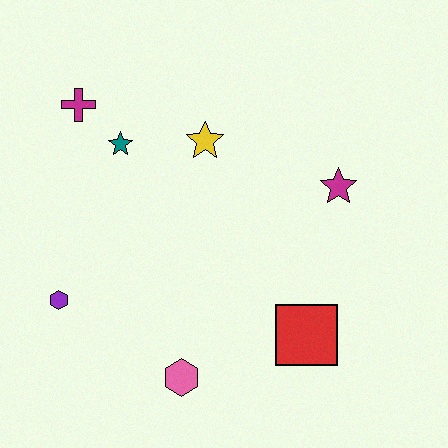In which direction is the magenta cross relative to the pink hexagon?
The magenta cross is above the pink hexagon.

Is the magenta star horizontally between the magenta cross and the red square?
No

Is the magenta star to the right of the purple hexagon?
Yes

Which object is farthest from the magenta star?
The purple hexagon is farthest from the magenta star.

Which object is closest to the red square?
The pink hexagon is closest to the red square.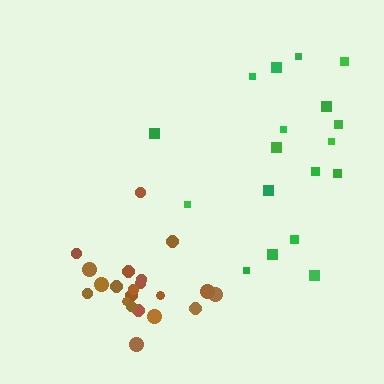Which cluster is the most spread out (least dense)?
Green.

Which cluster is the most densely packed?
Brown.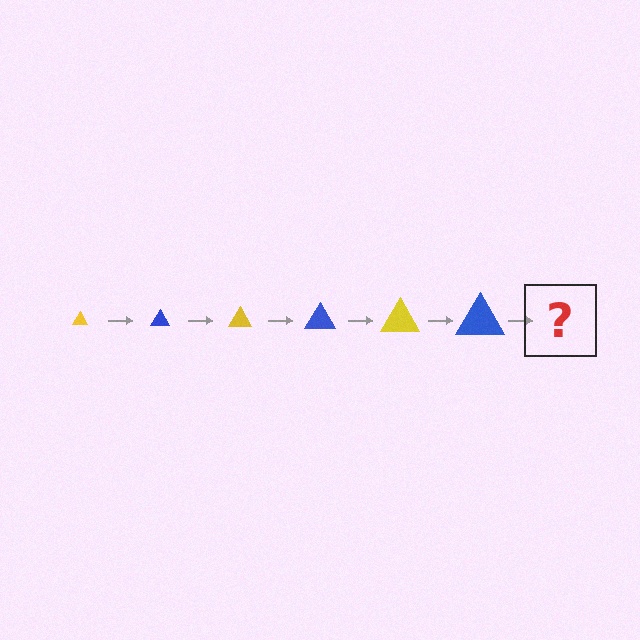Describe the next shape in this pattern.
It should be a yellow triangle, larger than the previous one.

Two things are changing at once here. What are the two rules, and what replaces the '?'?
The two rules are that the triangle grows larger each step and the color cycles through yellow and blue. The '?' should be a yellow triangle, larger than the previous one.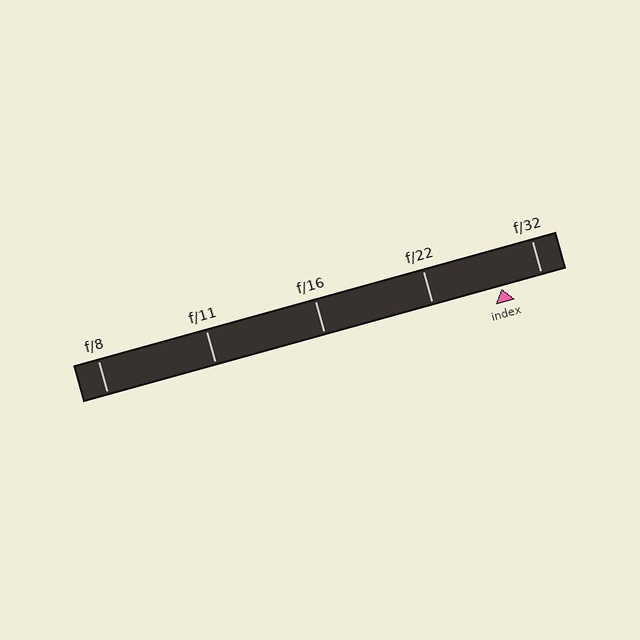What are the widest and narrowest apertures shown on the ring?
The widest aperture shown is f/8 and the narrowest is f/32.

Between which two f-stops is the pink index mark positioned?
The index mark is between f/22 and f/32.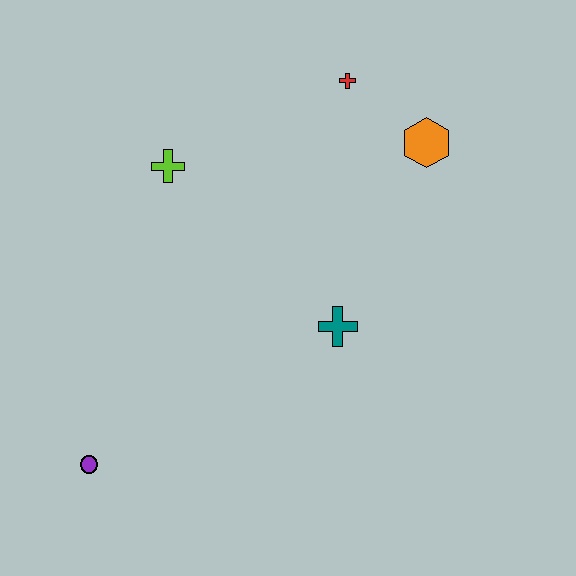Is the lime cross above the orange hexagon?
No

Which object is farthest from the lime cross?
The purple circle is farthest from the lime cross.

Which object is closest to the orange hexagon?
The red cross is closest to the orange hexagon.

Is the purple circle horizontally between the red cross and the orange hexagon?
No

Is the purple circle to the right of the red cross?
No